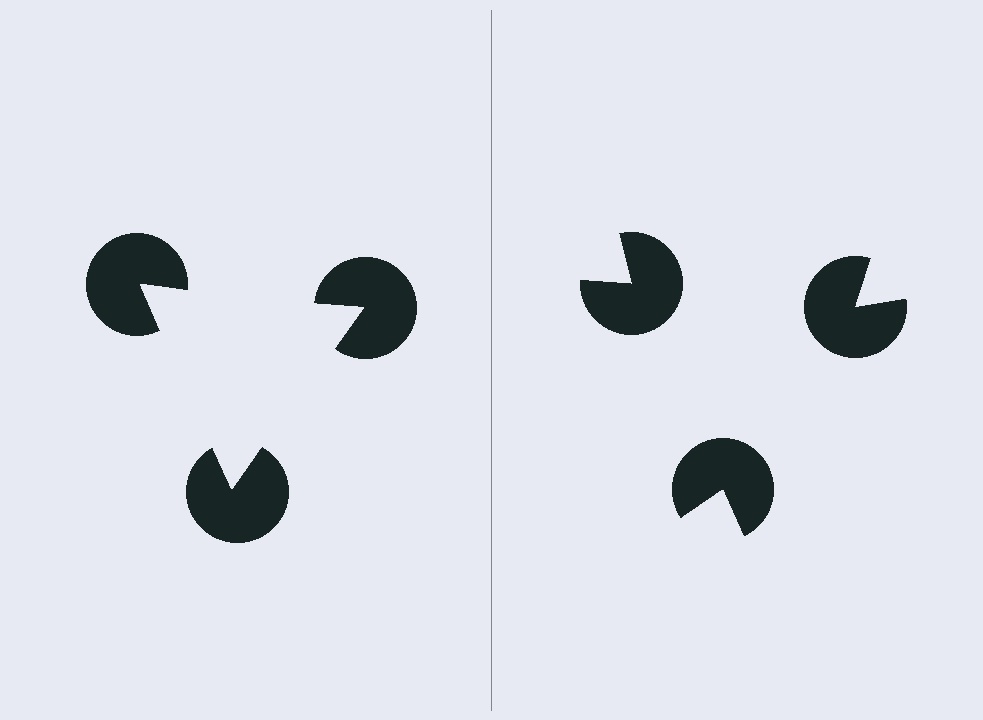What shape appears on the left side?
An illusory triangle.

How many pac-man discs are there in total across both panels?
6 — 3 on each side.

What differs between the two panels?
The pac-man discs are positioned identically on both sides; only the wedge orientations differ. On the left they align to a triangle; on the right they are misaligned.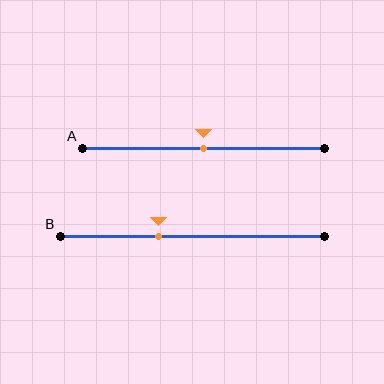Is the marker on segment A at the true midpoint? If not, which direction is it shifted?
Yes, the marker on segment A is at the true midpoint.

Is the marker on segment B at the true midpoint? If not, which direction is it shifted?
No, the marker on segment B is shifted to the left by about 13% of the segment length.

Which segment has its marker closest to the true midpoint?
Segment A has its marker closest to the true midpoint.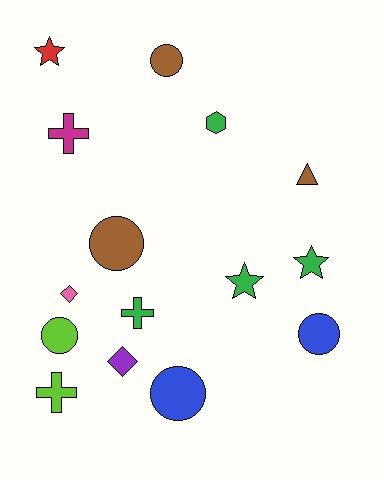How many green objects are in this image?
There are 4 green objects.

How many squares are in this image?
There are no squares.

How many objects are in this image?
There are 15 objects.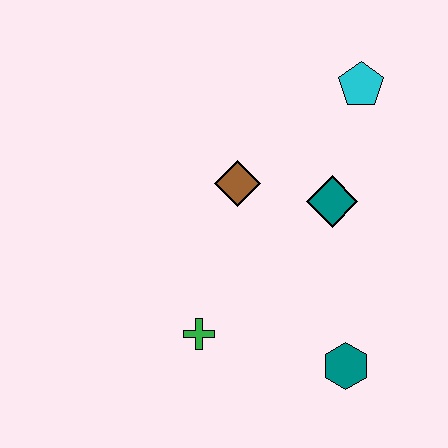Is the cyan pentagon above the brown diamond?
Yes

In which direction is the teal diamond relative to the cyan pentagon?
The teal diamond is below the cyan pentagon.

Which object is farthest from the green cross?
The cyan pentagon is farthest from the green cross.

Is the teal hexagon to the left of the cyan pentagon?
Yes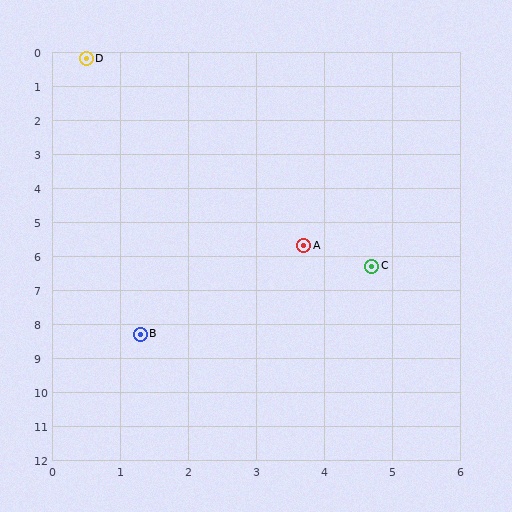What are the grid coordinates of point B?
Point B is at approximately (1.3, 8.3).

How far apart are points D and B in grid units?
Points D and B are about 8.1 grid units apart.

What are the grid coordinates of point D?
Point D is at approximately (0.5, 0.2).